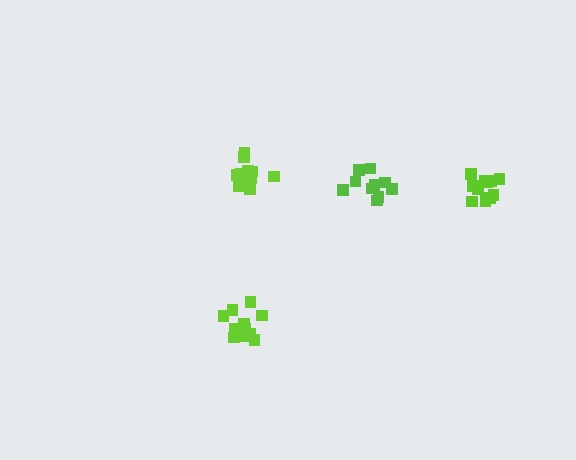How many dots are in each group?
Group 1: 12 dots, Group 2: 10 dots, Group 3: 11 dots, Group 4: 13 dots (46 total).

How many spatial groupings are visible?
There are 4 spatial groupings.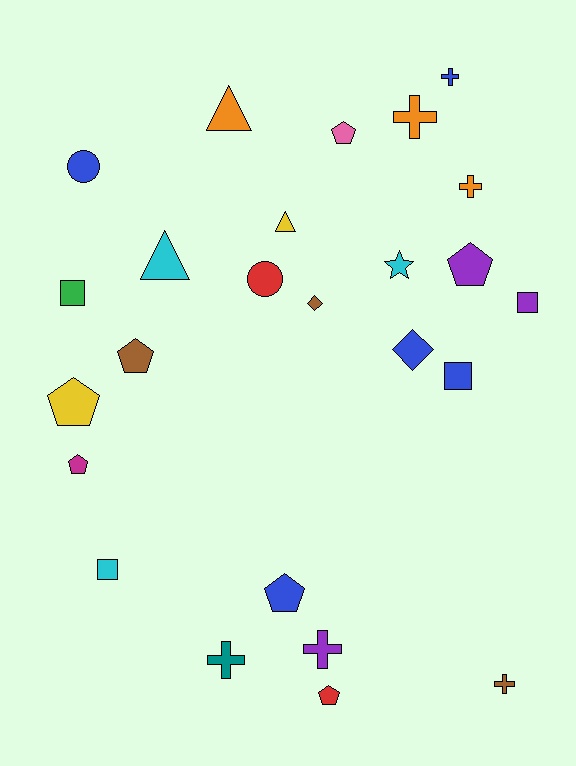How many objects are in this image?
There are 25 objects.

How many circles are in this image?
There are 2 circles.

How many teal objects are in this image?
There is 1 teal object.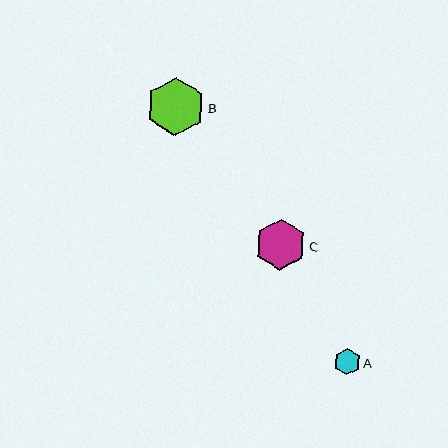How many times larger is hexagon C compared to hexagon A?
Hexagon C is approximately 1.9 times the size of hexagon A.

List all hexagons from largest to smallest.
From largest to smallest: B, C, A.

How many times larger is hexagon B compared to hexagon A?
Hexagon B is approximately 2.2 times the size of hexagon A.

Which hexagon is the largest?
Hexagon B is the largest with a size of approximately 58 pixels.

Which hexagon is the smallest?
Hexagon A is the smallest with a size of approximately 26 pixels.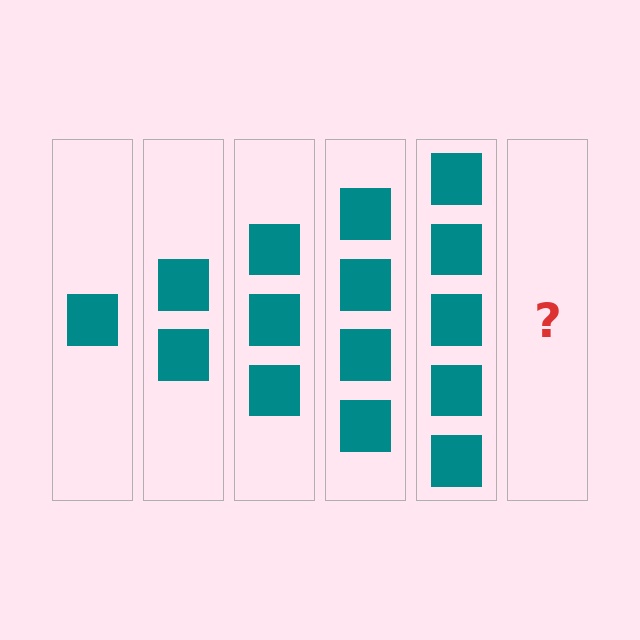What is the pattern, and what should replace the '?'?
The pattern is that each step adds one more square. The '?' should be 6 squares.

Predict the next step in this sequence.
The next step is 6 squares.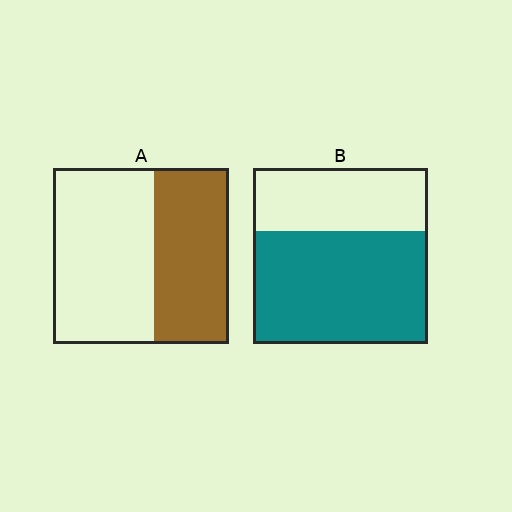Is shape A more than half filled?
No.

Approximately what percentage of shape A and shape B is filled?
A is approximately 45% and B is approximately 65%.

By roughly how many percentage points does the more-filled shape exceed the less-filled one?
By roughly 20 percentage points (B over A).